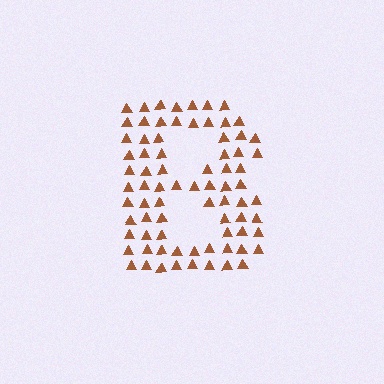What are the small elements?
The small elements are triangles.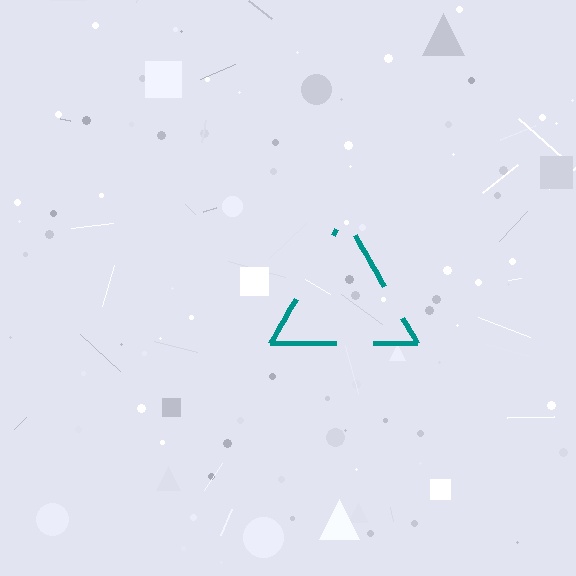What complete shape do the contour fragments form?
The contour fragments form a triangle.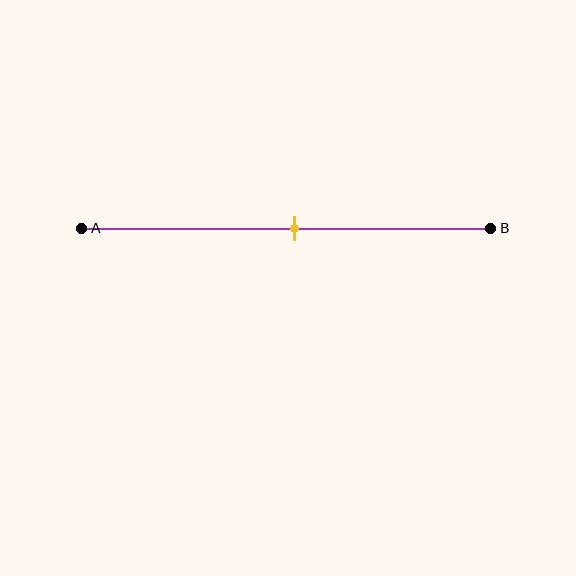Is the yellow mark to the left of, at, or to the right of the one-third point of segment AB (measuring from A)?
The yellow mark is to the right of the one-third point of segment AB.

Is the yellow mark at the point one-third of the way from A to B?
No, the mark is at about 50% from A, not at the 33% one-third point.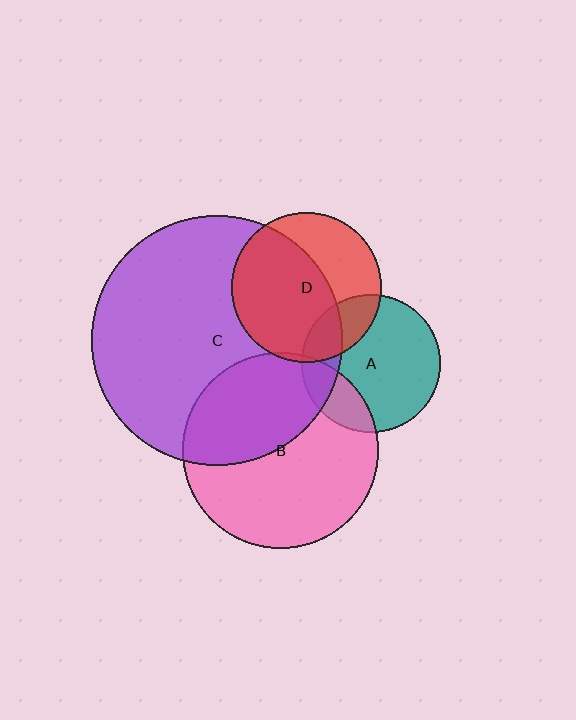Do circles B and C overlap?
Yes.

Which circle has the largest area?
Circle C (purple).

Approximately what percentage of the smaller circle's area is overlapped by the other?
Approximately 40%.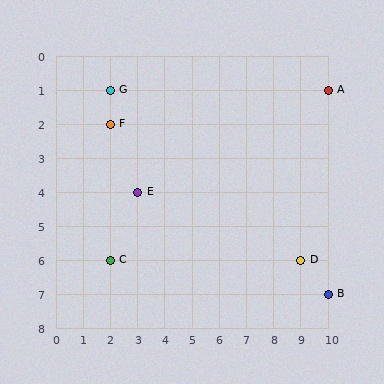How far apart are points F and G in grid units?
Points F and G are 1 row apart.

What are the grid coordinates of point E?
Point E is at grid coordinates (3, 4).